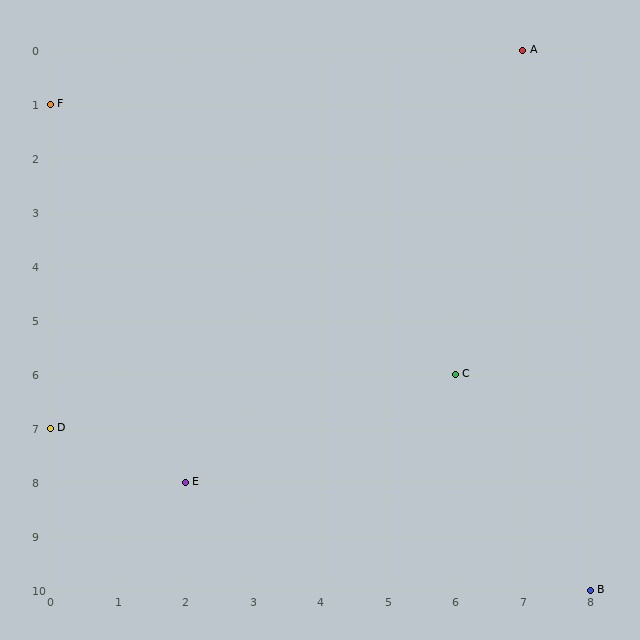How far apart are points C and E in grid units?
Points C and E are 4 columns and 2 rows apart (about 4.5 grid units diagonally).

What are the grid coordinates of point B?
Point B is at grid coordinates (8, 10).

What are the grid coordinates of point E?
Point E is at grid coordinates (2, 8).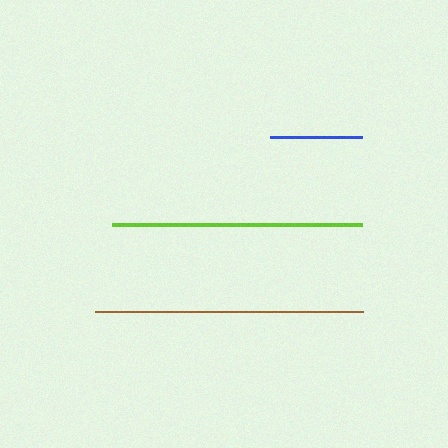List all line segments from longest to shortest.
From longest to shortest: brown, lime, blue.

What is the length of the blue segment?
The blue segment is approximately 93 pixels long.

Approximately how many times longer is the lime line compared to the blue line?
The lime line is approximately 2.7 times the length of the blue line.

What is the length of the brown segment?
The brown segment is approximately 268 pixels long.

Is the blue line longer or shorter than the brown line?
The brown line is longer than the blue line.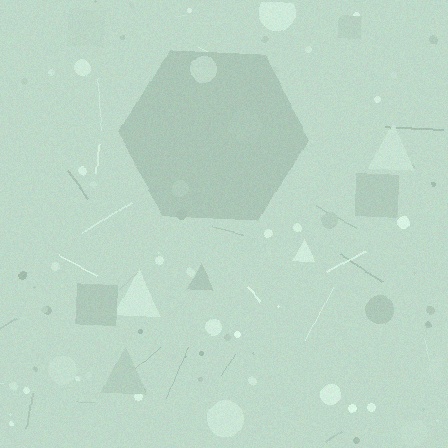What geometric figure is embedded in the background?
A hexagon is embedded in the background.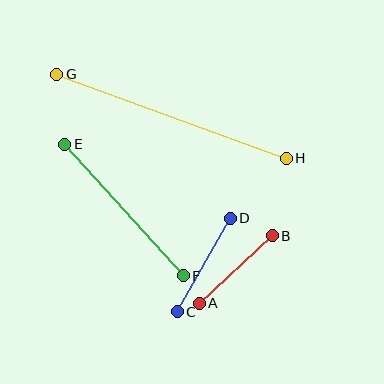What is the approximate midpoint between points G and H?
The midpoint is at approximately (171, 116) pixels.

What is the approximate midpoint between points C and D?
The midpoint is at approximately (204, 265) pixels.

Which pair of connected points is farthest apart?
Points G and H are farthest apart.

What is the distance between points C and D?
The distance is approximately 107 pixels.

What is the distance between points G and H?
The distance is approximately 245 pixels.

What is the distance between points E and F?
The distance is approximately 177 pixels.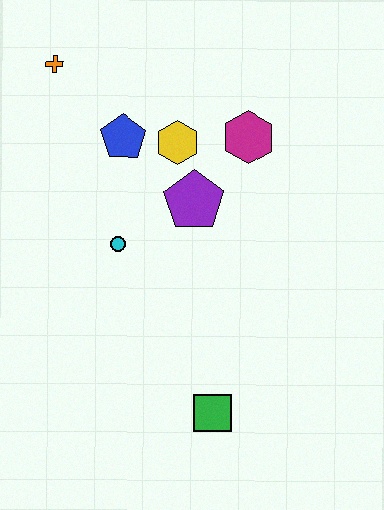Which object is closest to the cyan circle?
The purple pentagon is closest to the cyan circle.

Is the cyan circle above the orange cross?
No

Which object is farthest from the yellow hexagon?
The green square is farthest from the yellow hexagon.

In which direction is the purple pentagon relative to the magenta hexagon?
The purple pentagon is below the magenta hexagon.